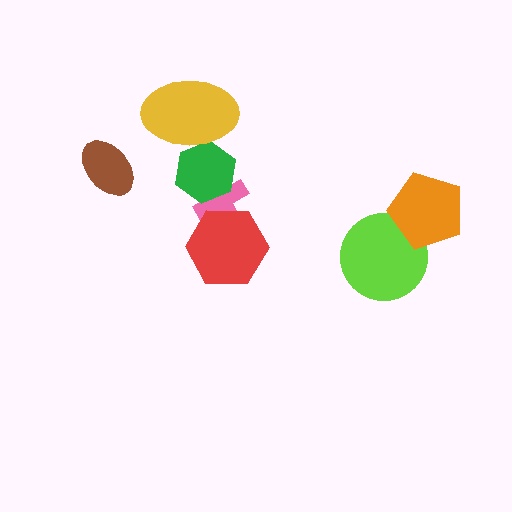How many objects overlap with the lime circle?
1 object overlaps with the lime circle.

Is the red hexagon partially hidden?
No, no other shape covers it.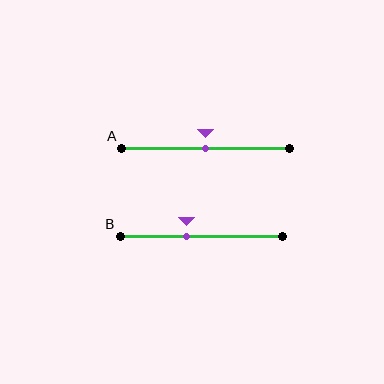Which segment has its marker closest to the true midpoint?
Segment A has its marker closest to the true midpoint.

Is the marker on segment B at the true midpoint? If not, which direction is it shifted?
No, the marker on segment B is shifted to the left by about 9% of the segment length.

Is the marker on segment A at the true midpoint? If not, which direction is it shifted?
Yes, the marker on segment A is at the true midpoint.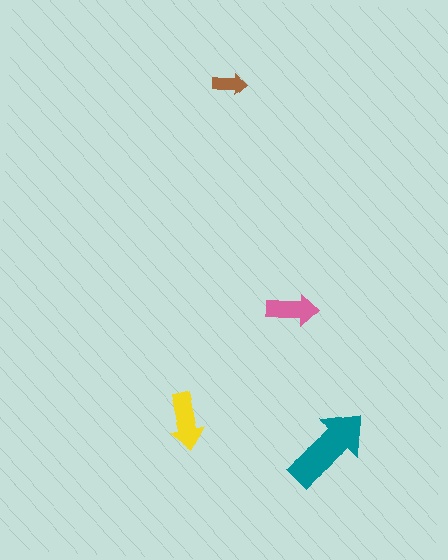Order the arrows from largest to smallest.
the teal one, the yellow one, the pink one, the brown one.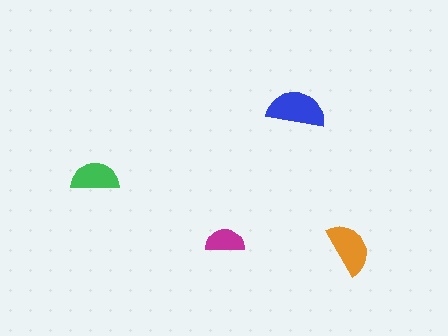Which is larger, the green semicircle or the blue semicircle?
The blue one.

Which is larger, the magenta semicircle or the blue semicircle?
The blue one.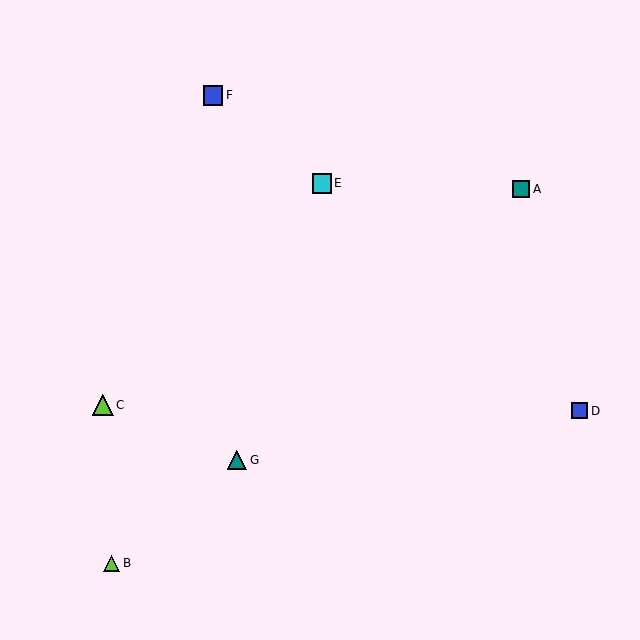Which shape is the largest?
The lime triangle (labeled C) is the largest.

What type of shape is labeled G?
Shape G is a teal triangle.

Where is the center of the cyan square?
The center of the cyan square is at (322, 184).